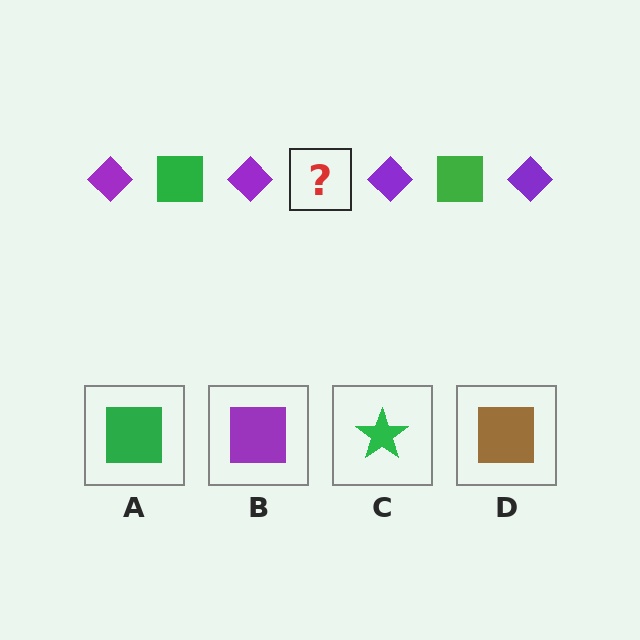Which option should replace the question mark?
Option A.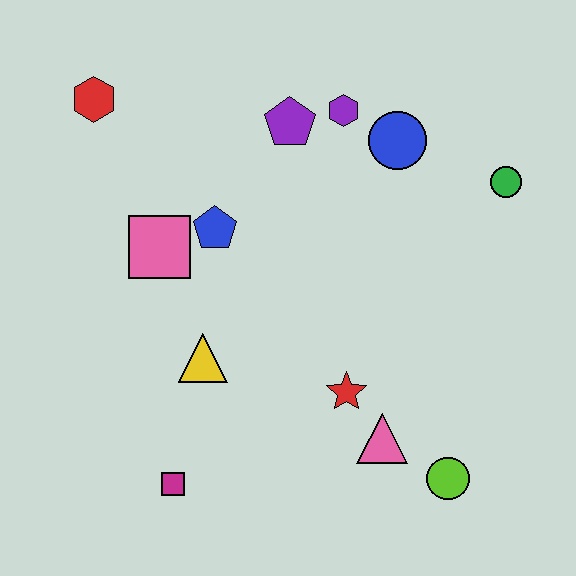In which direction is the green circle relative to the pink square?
The green circle is to the right of the pink square.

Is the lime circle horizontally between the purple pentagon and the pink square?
No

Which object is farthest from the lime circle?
The red hexagon is farthest from the lime circle.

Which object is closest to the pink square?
The blue pentagon is closest to the pink square.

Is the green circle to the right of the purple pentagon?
Yes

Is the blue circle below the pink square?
No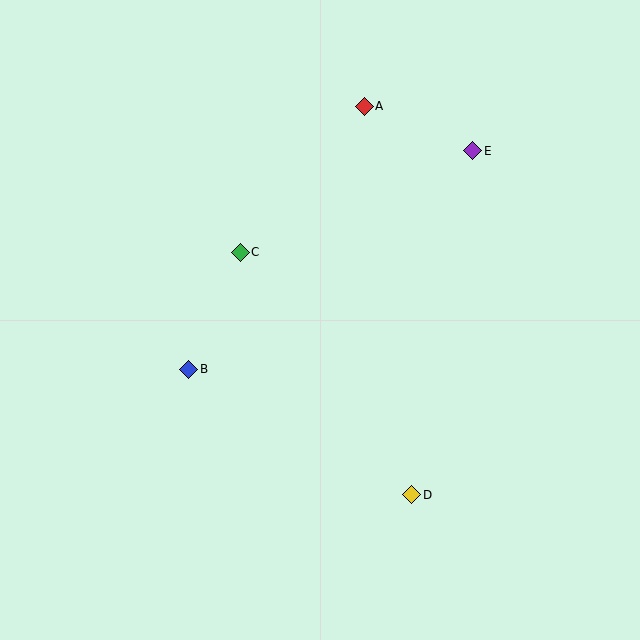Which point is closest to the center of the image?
Point C at (240, 252) is closest to the center.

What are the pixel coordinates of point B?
Point B is at (189, 369).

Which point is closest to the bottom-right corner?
Point D is closest to the bottom-right corner.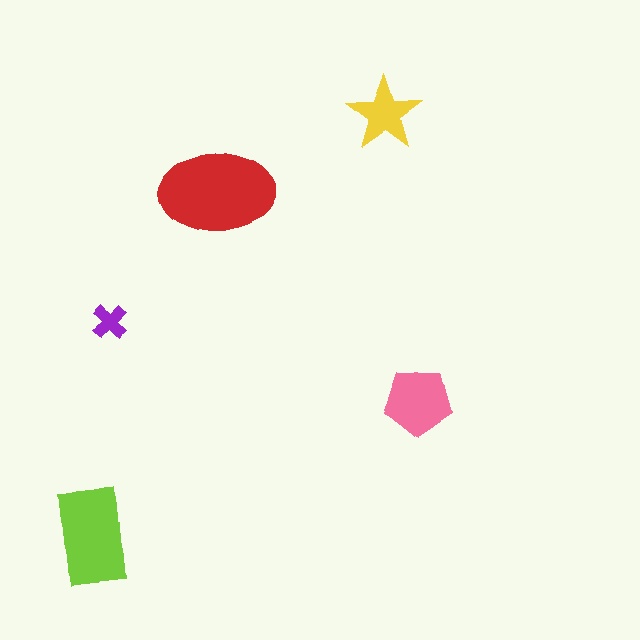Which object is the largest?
The red ellipse.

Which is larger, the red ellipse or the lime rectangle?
The red ellipse.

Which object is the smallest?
The purple cross.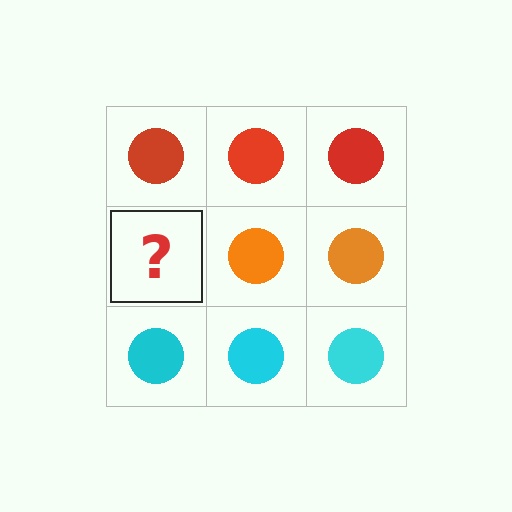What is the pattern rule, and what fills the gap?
The rule is that each row has a consistent color. The gap should be filled with an orange circle.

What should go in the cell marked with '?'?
The missing cell should contain an orange circle.